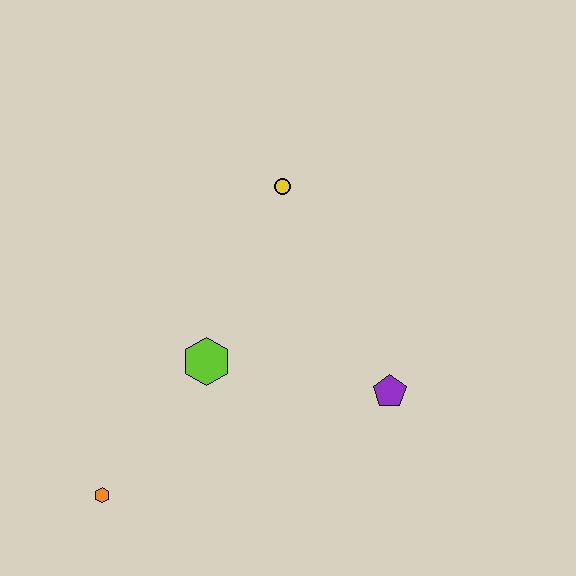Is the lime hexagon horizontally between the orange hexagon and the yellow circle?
Yes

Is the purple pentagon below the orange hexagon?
No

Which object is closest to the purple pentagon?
The lime hexagon is closest to the purple pentagon.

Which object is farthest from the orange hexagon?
The yellow circle is farthest from the orange hexagon.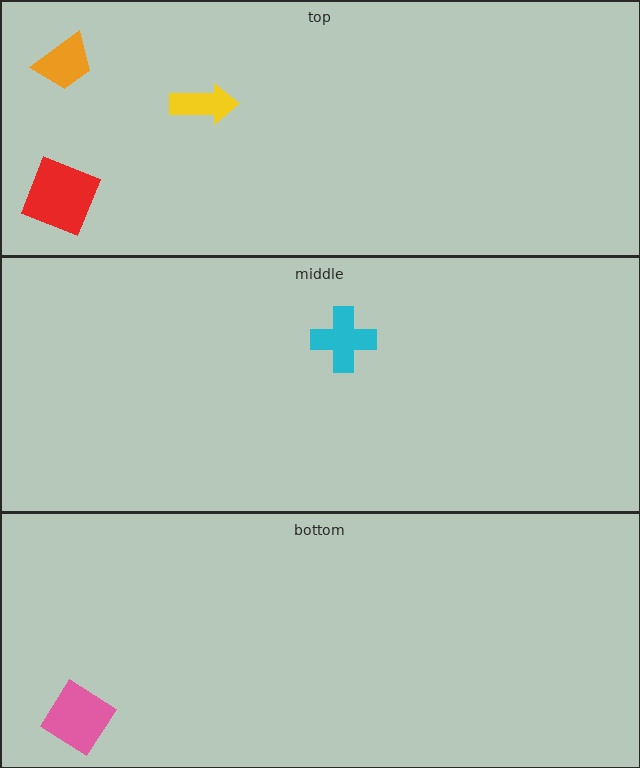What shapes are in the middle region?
The cyan cross.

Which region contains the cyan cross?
The middle region.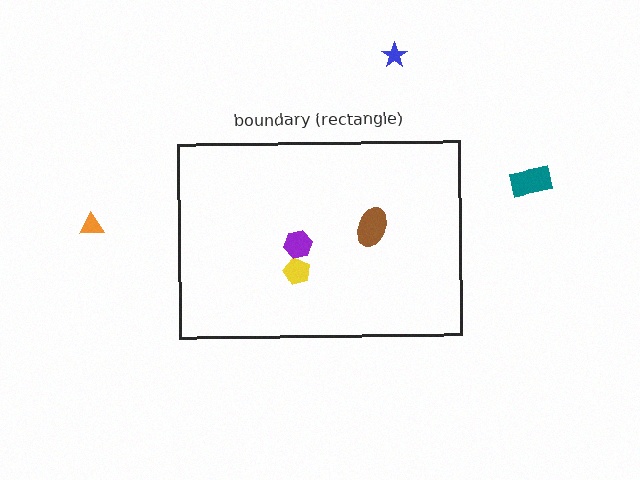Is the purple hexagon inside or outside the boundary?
Inside.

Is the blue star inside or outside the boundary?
Outside.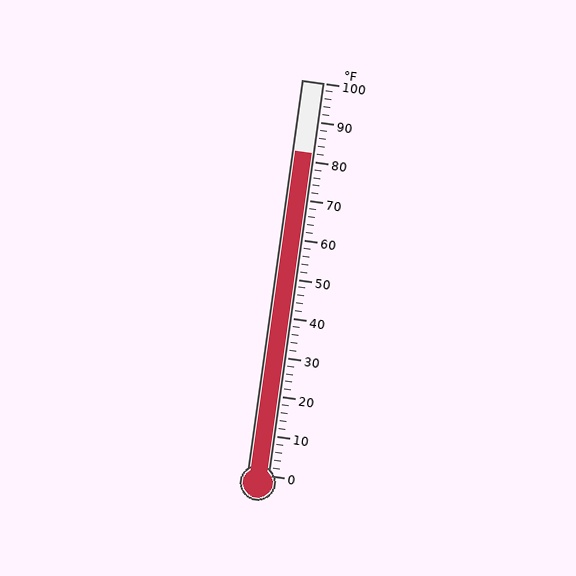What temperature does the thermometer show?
The thermometer shows approximately 82°F.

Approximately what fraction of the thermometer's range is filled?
The thermometer is filled to approximately 80% of its range.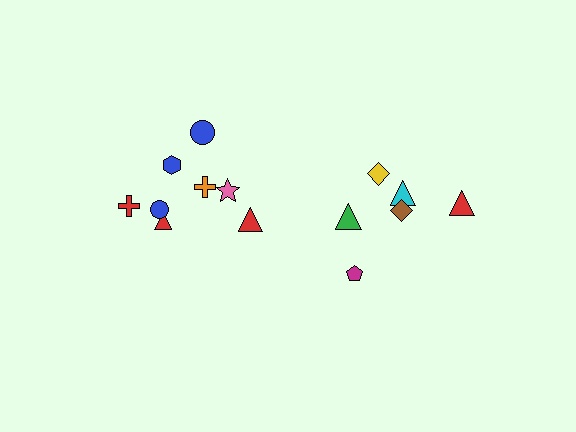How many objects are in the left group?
There are 8 objects.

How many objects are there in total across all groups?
There are 14 objects.